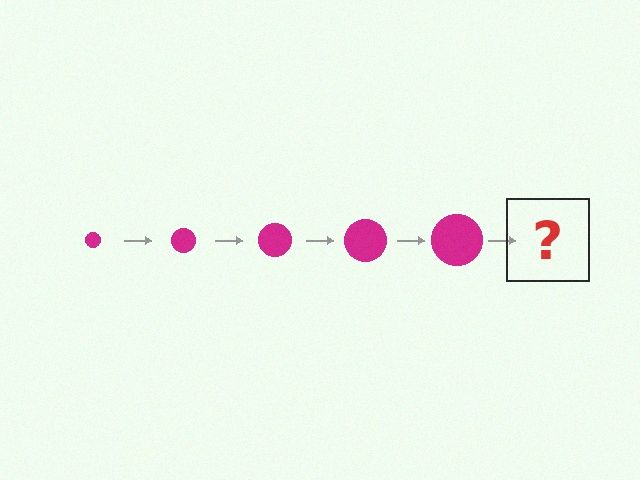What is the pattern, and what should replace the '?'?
The pattern is that the circle gets progressively larger each step. The '?' should be a magenta circle, larger than the previous one.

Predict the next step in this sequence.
The next step is a magenta circle, larger than the previous one.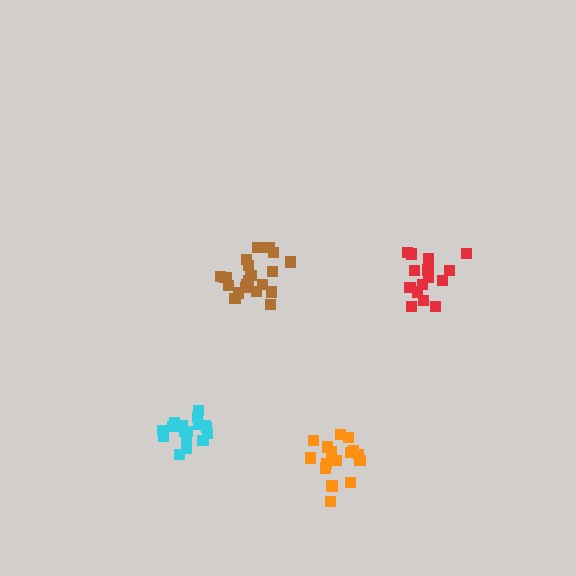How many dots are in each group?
Group 1: 18 dots, Group 2: 21 dots, Group 3: 17 dots, Group 4: 15 dots (71 total).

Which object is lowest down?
The orange cluster is bottommost.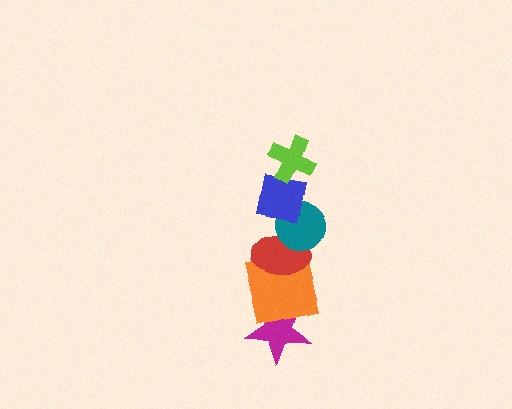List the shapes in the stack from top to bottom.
From top to bottom: the lime cross, the blue square, the teal circle, the red ellipse, the orange square, the magenta star.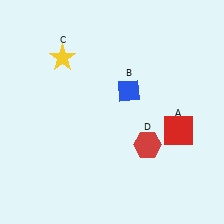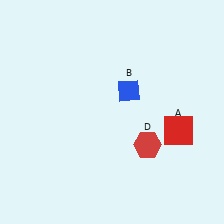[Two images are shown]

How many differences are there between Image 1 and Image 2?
There is 1 difference between the two images.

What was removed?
The yellow star (C) was removed in Image 2.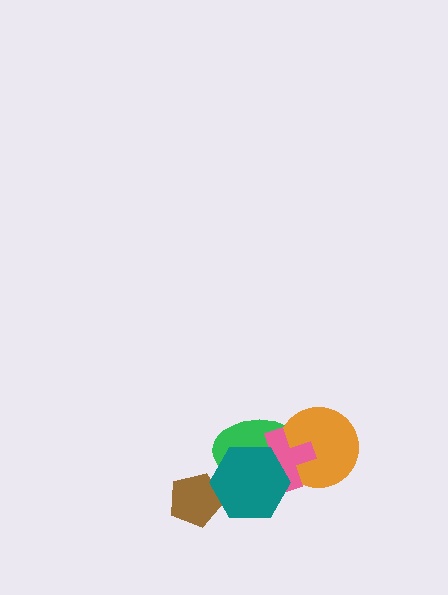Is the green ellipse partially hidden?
Yes, it is partially covered by another shape.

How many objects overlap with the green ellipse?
3 objects overlap with the green ellipse.